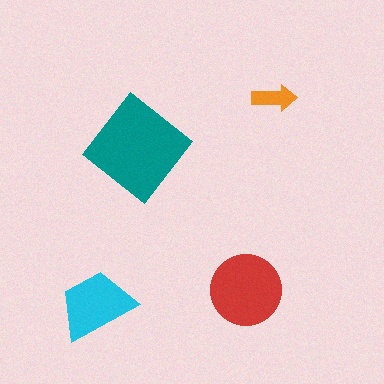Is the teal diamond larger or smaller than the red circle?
Larger.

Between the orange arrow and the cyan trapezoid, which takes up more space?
The cyan trapezoid.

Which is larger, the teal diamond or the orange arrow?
The teal diamond.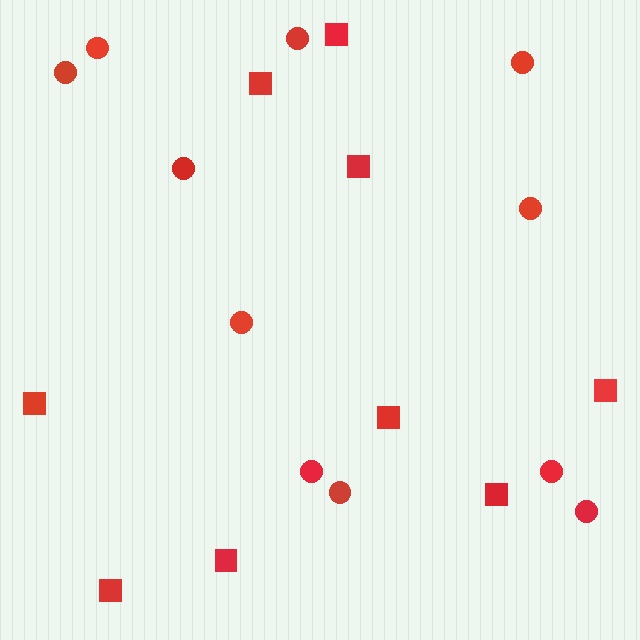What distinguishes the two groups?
There are 2 groups: one group of squares (9) and one group of circles (11).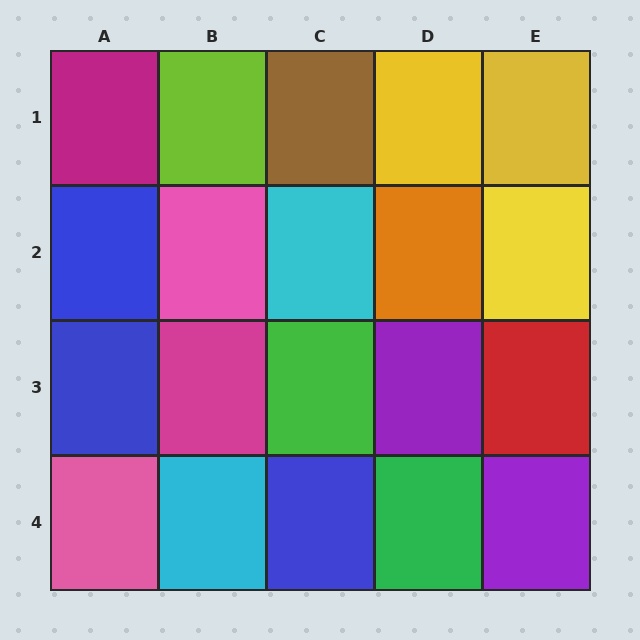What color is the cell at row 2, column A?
Blue.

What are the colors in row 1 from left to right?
Magenta, lime, brown, yellow, yellow.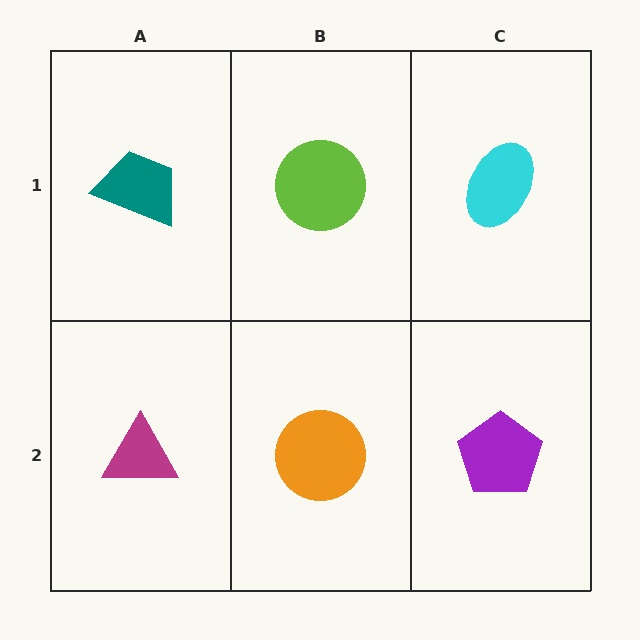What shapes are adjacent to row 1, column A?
A magenta triangle (row 2, column A), a lime circle (row 1, column B).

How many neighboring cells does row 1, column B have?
3.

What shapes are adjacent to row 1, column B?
An orange circle (row 2, column B), a teal trapezoid (row 1, column A), a cyan ellipse (row 1, column C).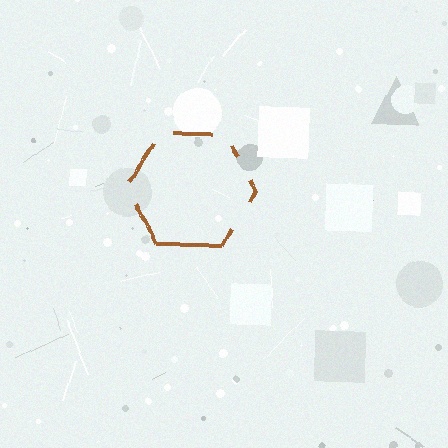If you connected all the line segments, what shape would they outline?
They would outline a hexagon.